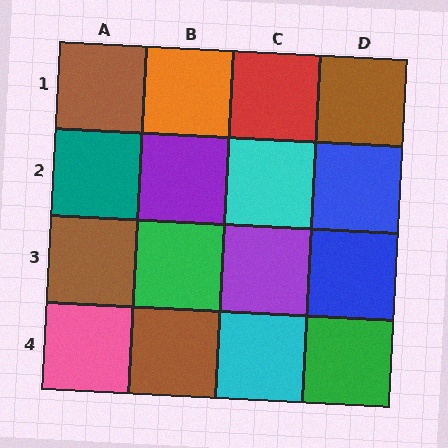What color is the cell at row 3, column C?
Purple.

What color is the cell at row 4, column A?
Pink.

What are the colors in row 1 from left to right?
Brown, orange, red, brown.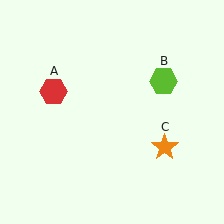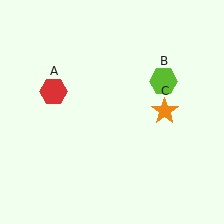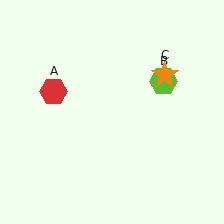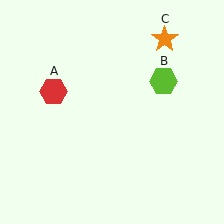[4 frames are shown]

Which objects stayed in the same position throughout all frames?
Red hexagon (object A) and lime hexagon (object B) remained stationary.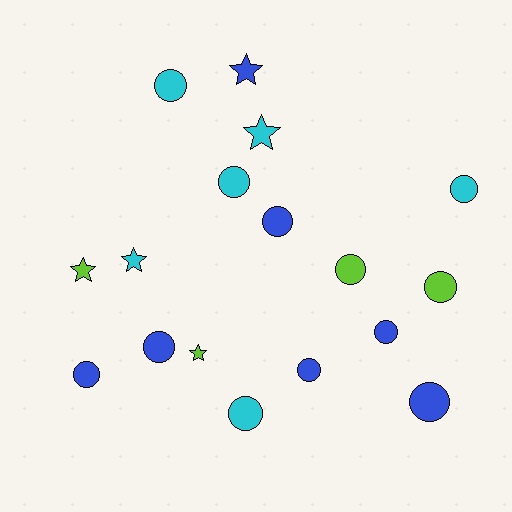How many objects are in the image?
There are 17 objects.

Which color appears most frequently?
Blue, with 7 objects.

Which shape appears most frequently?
Circle, with 12 objects.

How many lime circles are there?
There are 2 lime circles.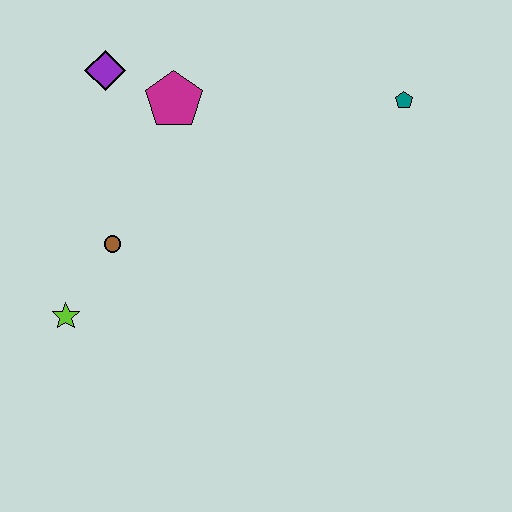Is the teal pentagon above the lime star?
Yes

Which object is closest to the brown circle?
The lime star is closest to the brown circle.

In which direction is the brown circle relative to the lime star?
The brown circle is above the lime star.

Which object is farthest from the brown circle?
The teal pentagon is farthest from the brown circle.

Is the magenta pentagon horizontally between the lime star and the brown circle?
No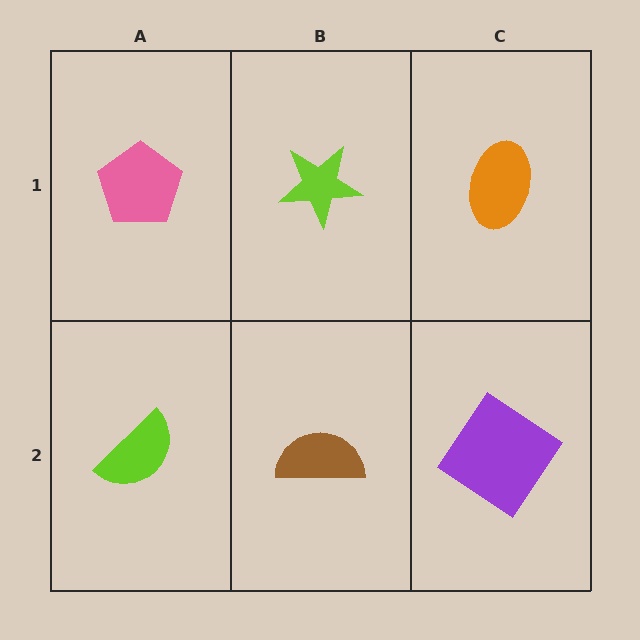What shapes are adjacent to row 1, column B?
A brown semicircle (row 2, column B), a pink pentagon (row 1, column A), an orange ellipse (row 1, column C).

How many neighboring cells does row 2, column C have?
2.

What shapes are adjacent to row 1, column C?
A purple diamond (row 2, column C), a lime star (row 1, column B).